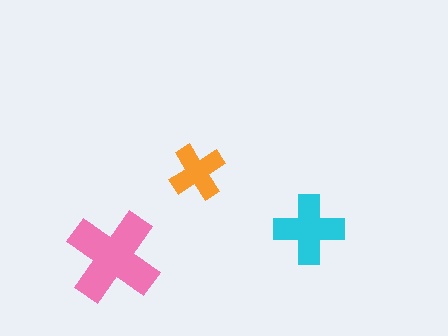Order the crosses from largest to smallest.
the pink one, the cyan one, the orange one.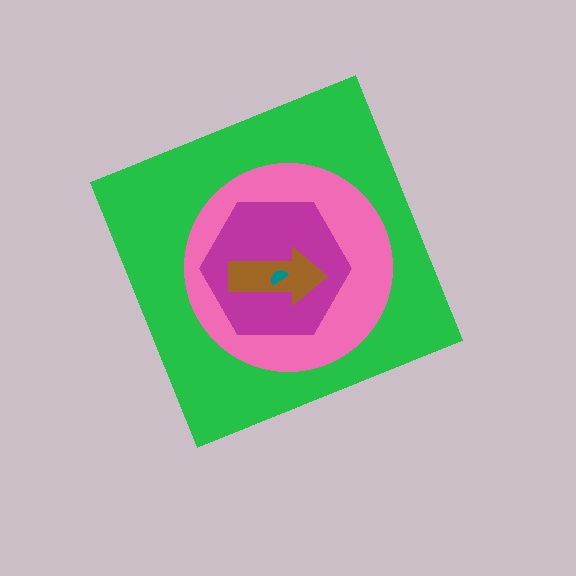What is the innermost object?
The teal semicircle.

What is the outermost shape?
The green diamond.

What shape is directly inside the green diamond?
The pink circle.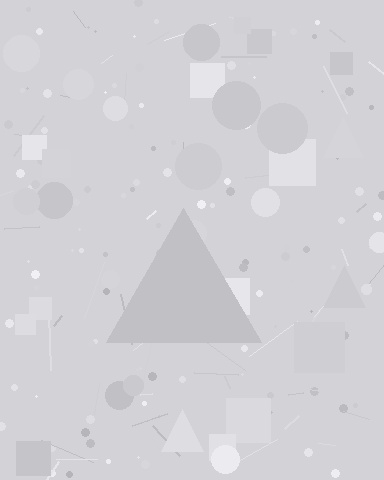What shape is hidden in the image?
A triangle is hidden in the image.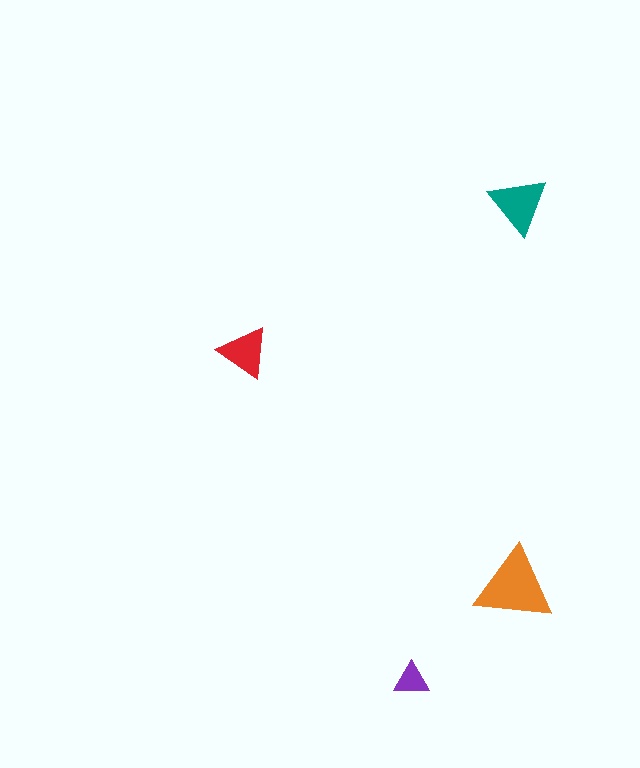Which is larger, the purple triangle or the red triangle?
The red one.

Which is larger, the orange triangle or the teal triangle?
The orange one.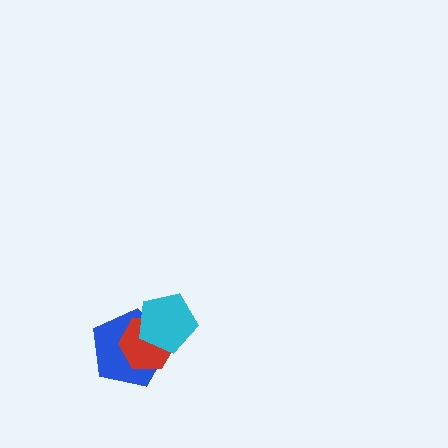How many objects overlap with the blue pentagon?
2 objects overlap with the blue pentagon.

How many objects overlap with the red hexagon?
2 objects overlap with the red hexagon.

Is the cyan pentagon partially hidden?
No, no other shape covers it.